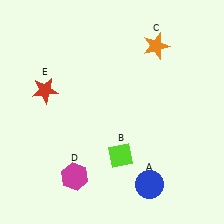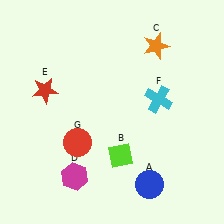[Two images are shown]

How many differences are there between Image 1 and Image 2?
There are 2 differences between the two images.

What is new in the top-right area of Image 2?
A cyan cross (F) was added in the top-right area of Image 2.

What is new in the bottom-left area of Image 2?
A red circle (G) was added in the bottom-left area of Image 2.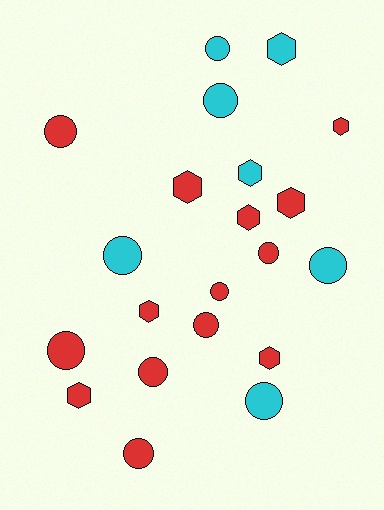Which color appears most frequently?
Red, with 14 objects.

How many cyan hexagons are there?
There are 2 cyan hexagons.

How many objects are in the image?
There are 21 objects.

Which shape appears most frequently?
Circle, with 12 objects.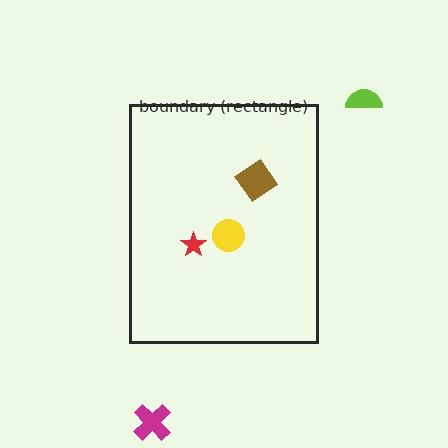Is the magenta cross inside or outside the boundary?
Outside.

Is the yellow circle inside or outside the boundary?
Inside.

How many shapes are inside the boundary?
3 inside, 2 outside.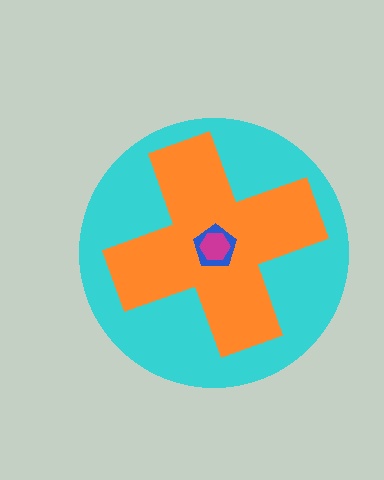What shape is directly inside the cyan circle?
The orange cross.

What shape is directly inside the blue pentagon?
The magenta hexagon.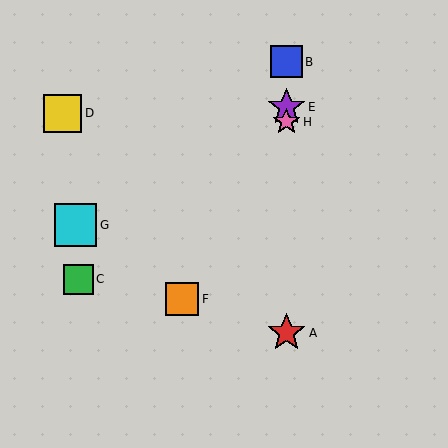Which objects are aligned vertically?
Objects A, B, E, H are aligned vertically.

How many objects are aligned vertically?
4 objects (A, B, E, H) are aligned vertically.